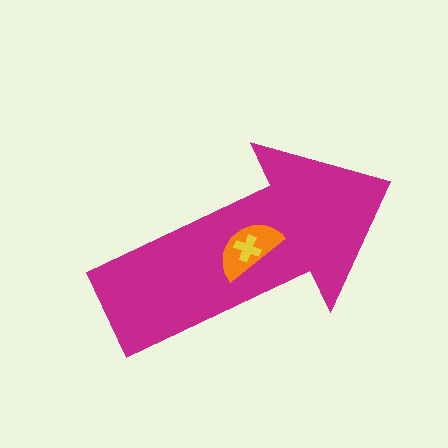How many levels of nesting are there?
3.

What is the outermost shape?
The magenta arrow.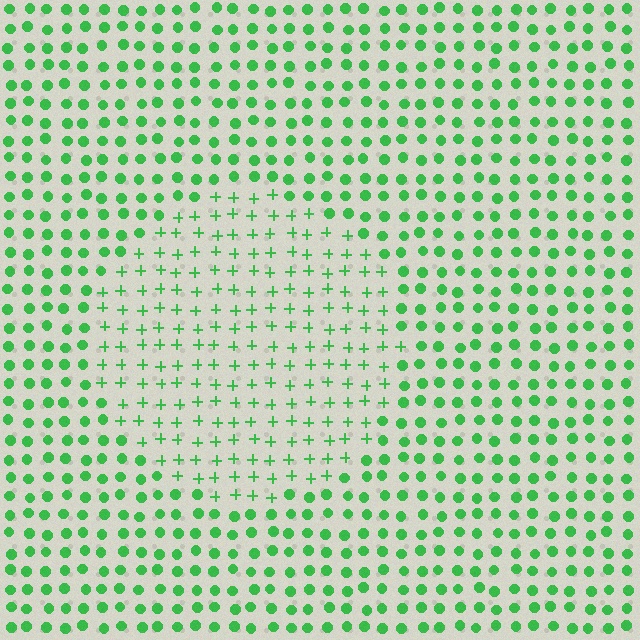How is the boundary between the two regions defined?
The boundary is defined by a change in element shape: plus signs inside vs. circles outside. All elements share the same color and spacing.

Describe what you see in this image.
The image is filled with small green elements arranged in a uniform grid. A circle-shaped region contains plus signs, while the surrounding area contains circles. The boundary is defined purely by the change in element shape.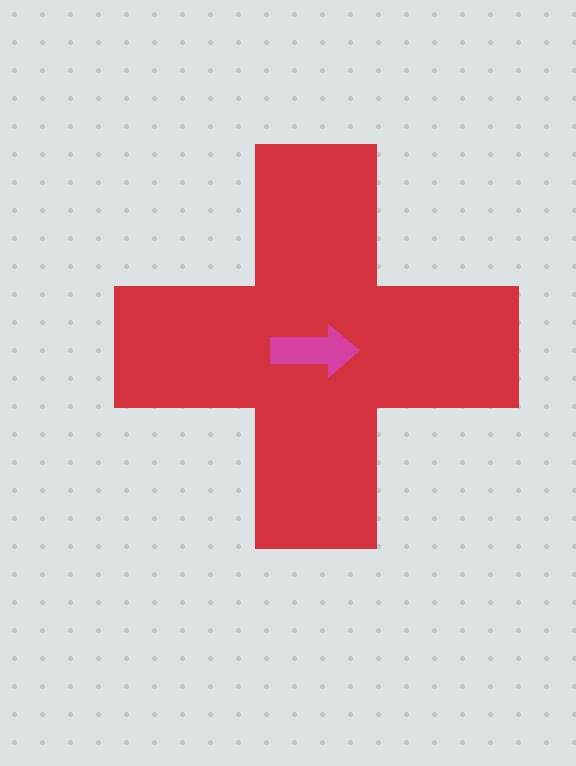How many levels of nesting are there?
2.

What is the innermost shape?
The magenta arrow.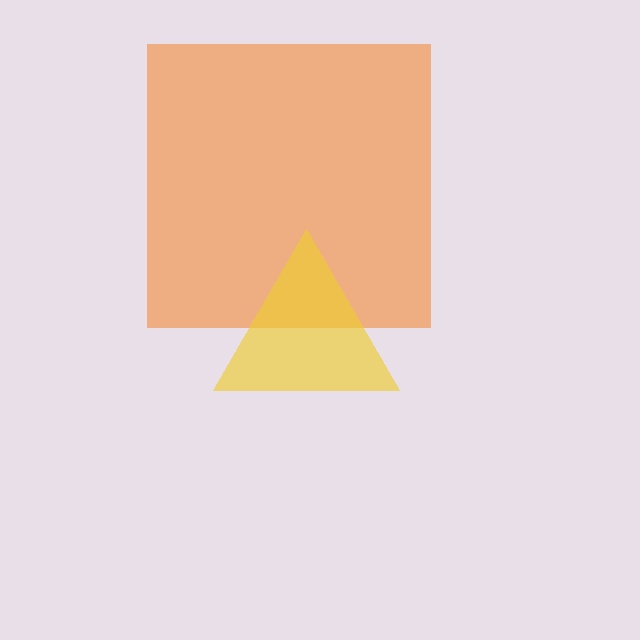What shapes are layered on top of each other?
The layered shapes are: an orange square, a yellow triangle.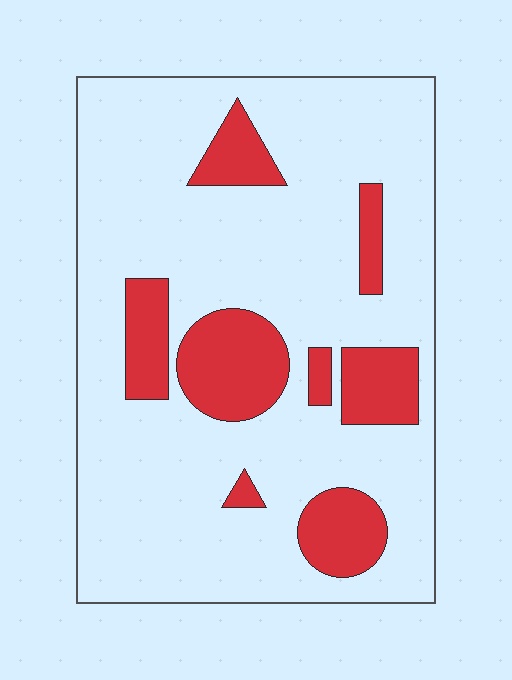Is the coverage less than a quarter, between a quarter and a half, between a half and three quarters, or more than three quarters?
Less than a quarter.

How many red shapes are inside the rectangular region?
8.